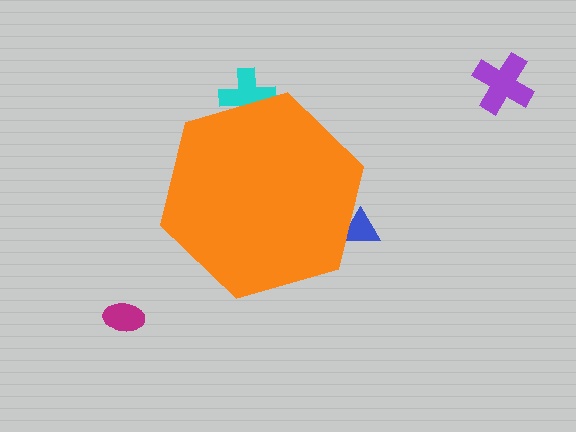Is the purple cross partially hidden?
No, the purple cross is fully visible.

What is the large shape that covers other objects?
An orange hexagon.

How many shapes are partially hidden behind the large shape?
2 shapes are partially hidden.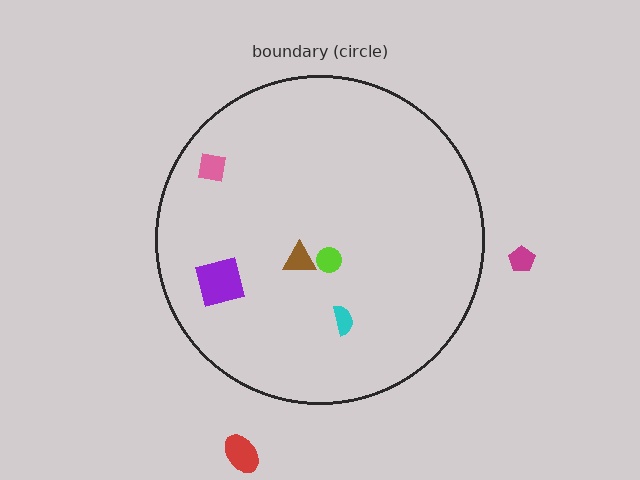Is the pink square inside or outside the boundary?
Inside.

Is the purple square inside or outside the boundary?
Inside.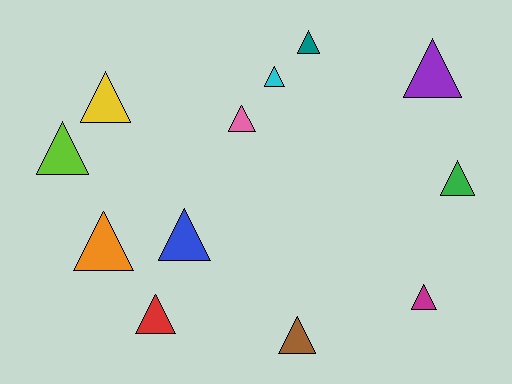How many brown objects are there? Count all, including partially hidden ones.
There is 1 brown object.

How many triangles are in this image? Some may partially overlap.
There are 12 triangles.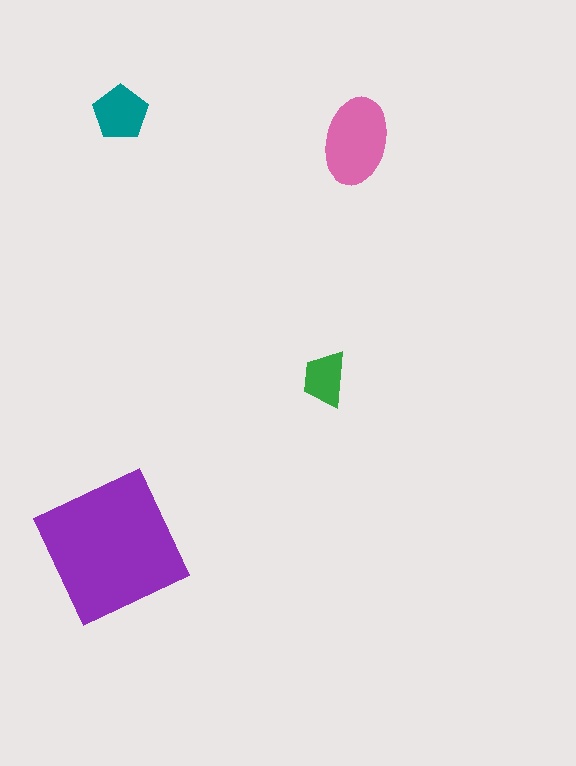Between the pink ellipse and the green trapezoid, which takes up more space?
The pink ellipse.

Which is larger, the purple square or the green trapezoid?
The purple square.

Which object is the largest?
The purple square.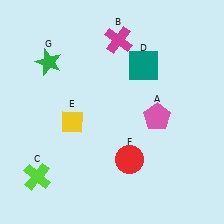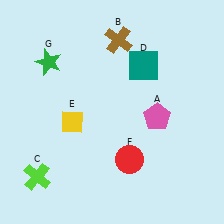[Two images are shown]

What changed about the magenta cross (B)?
In Image 1, B is magenta. In Image 2, it changed to brown.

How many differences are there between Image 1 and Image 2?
There is 1 difference between the two images.